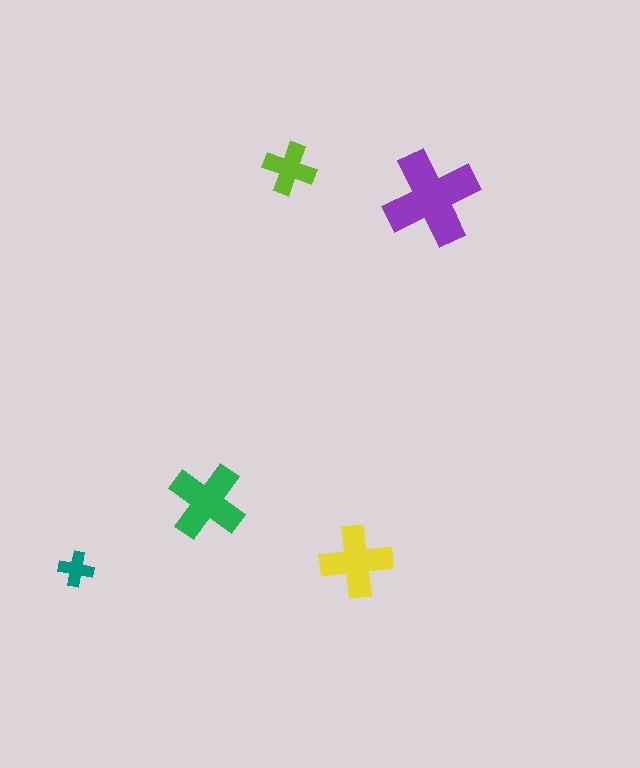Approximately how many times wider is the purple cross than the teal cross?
About 2.5 times wider.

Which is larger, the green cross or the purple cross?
The purple one.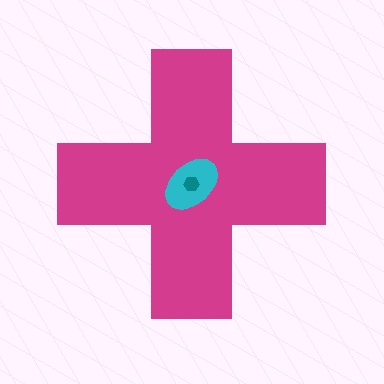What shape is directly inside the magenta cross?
The cyan ellipse.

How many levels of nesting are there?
3.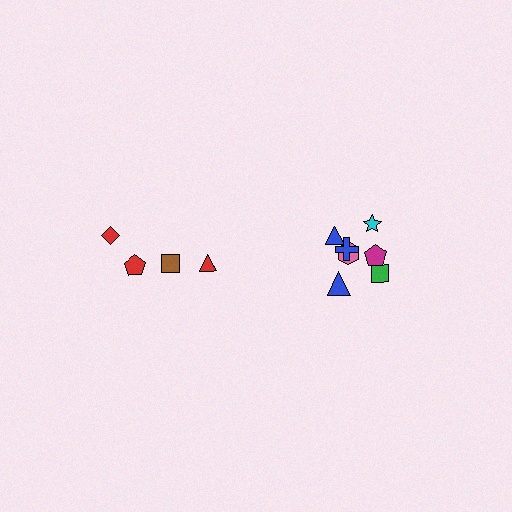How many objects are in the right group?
There are 7 objects.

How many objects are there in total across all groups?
There are 11 objects.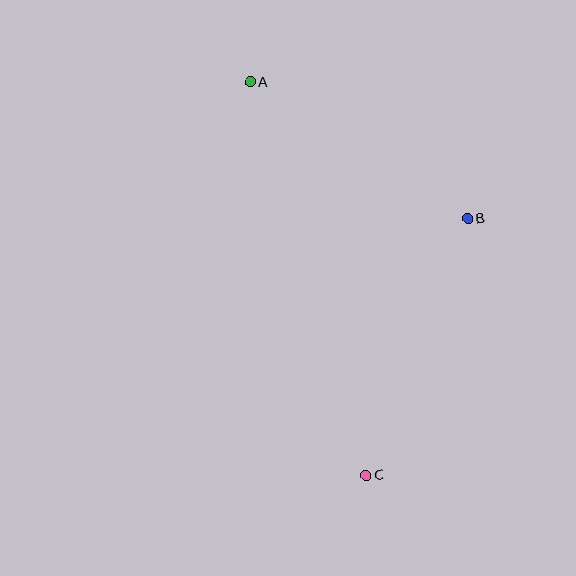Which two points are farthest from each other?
Points A and C are farthest from each other.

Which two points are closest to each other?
Points A and B are closest to each other.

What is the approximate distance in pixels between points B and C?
The distance between B and C is approximately 276 pixels.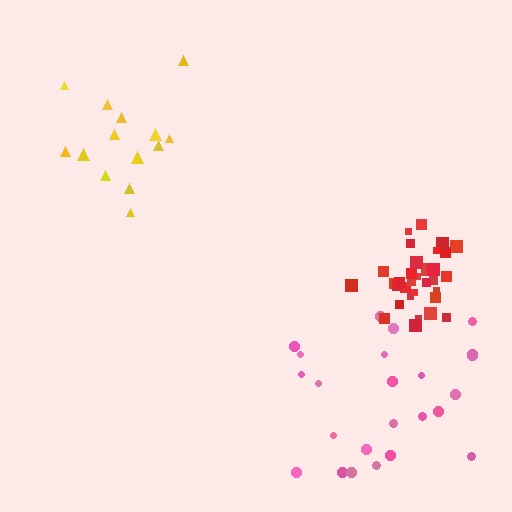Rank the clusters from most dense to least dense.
red, yellow, pink.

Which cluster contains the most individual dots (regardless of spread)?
Red (32).